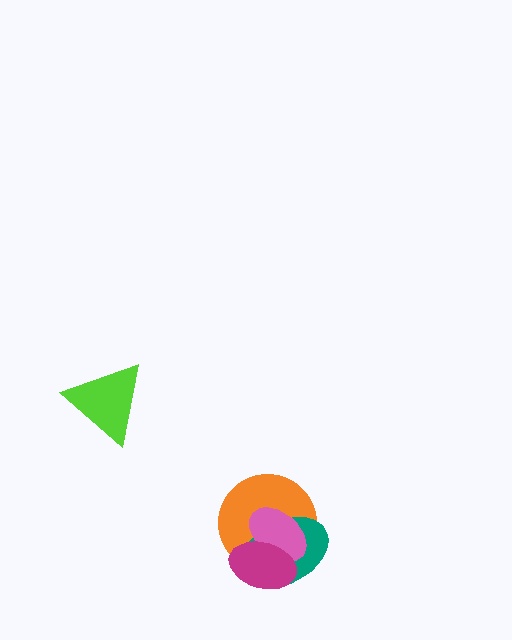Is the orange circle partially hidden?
Yes, it is partially covered by another shape.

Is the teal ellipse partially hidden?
Yes, it is partially covered by another shape.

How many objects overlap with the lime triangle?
0 objects overlap with the lime triangle.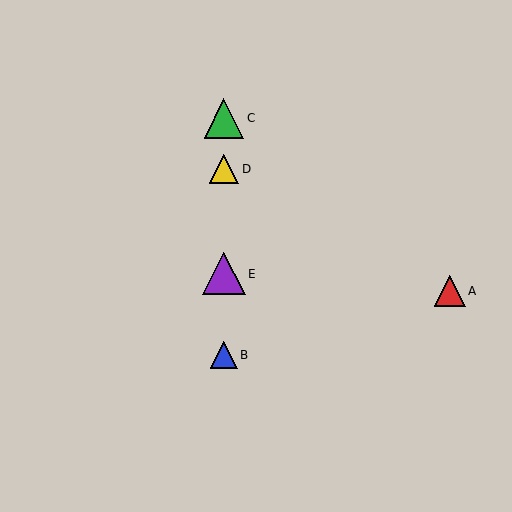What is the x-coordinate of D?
Object D is at x≈224.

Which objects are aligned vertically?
Objects B, C, D, E are aligned vertically.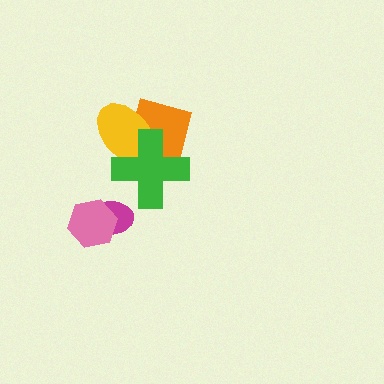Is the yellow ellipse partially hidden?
Yes, it is partially covered by another shape.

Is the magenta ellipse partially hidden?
Yes, it is partially covered by another shape.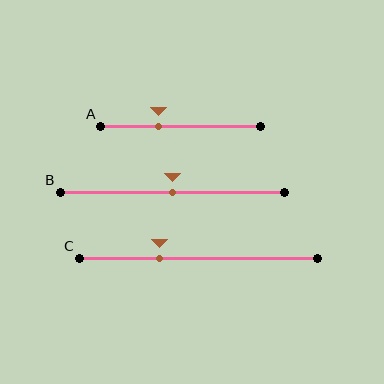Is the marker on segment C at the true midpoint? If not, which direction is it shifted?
No, the marker on segment C is shifted to the left by about 17% of the segment length.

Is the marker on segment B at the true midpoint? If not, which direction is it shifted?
Yes, the marker on segment B is at the true midpoint.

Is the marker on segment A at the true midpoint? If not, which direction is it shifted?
No, the marker on segment A is shifted to the left by about 14% of the segment length.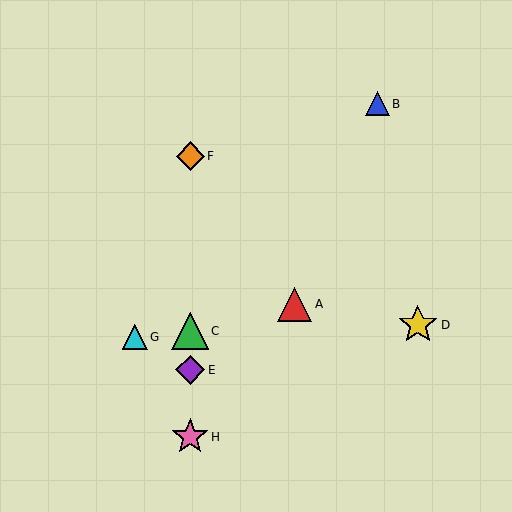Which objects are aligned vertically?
Objects C, E, F, H are aligned vertically.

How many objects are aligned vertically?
4 objects (C, E, F, H) are aligned vertically.